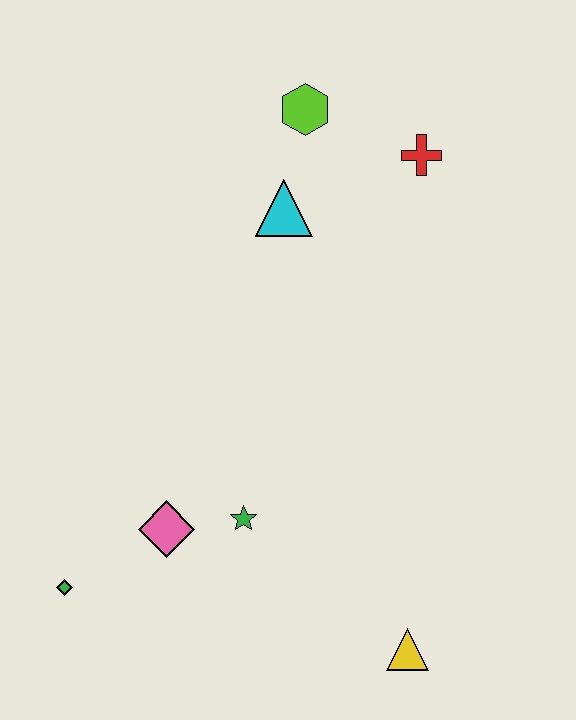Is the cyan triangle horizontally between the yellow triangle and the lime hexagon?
No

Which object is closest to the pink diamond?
The green star is closest to the pink diamond.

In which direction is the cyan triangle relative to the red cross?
The cyan triangle is to the left of the red cross.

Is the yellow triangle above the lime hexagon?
No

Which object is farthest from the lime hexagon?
The yellow triangle is farthest from the lime hexagon.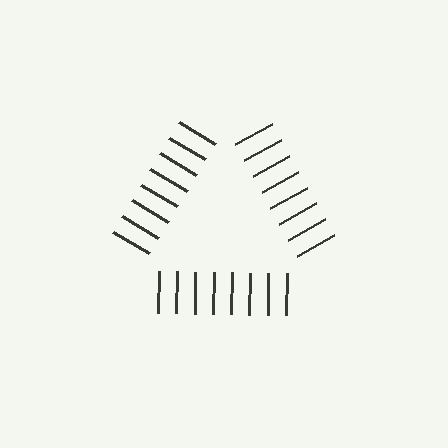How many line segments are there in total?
24 — 8 along each of the 3 edges.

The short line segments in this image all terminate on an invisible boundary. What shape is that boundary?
An illusory triangle — the line segments terminate on its edges but no continuous stroke is drawn.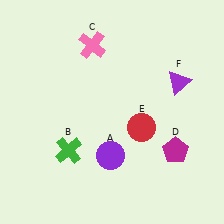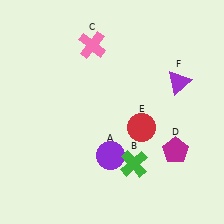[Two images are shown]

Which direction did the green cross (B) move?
The green cross (B) moved right.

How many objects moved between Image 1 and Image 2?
1 object moved between the two images.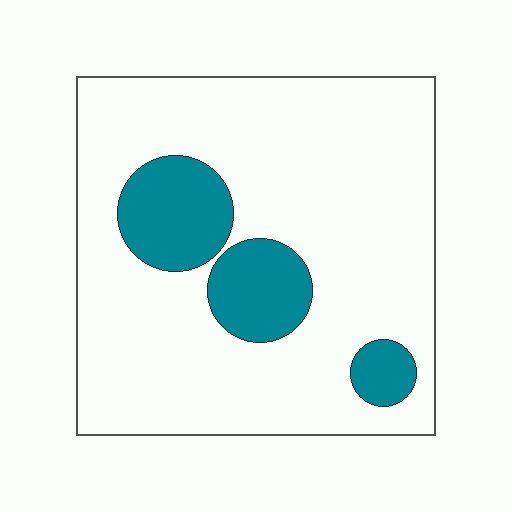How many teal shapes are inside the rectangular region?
3.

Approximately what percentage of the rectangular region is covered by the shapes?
Approximately 20%.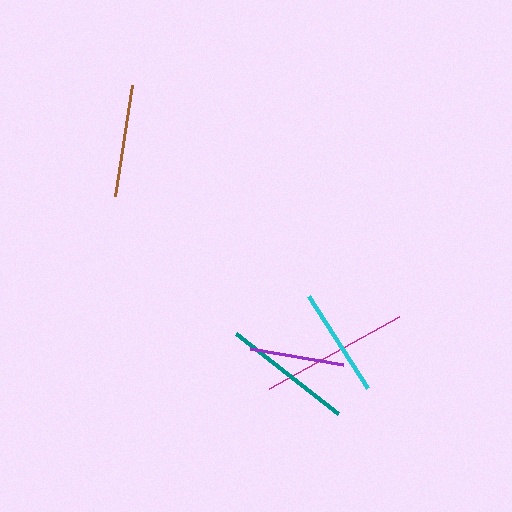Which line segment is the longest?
The magenta line is the longest at approximately 149 pixels.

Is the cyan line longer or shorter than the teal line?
The teal line is longer than the cyan line.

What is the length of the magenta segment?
The magenta segment is approximately 149 pixels long.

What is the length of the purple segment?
The purple segment is approximately 94 pixels long.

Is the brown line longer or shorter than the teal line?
The teal line is longer than the brown line.